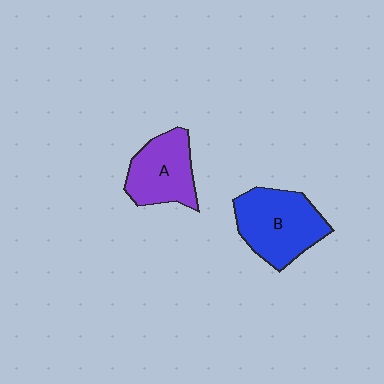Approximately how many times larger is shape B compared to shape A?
Approximately 1.3 times.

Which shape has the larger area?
Shape B (blue).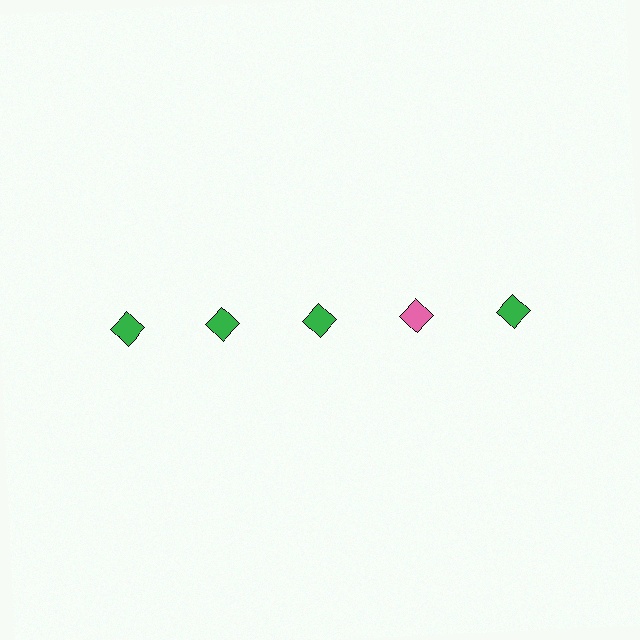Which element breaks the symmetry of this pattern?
The pink diamond in the top row, second from right column breaks the symmetry. All other shapes are green diamonds.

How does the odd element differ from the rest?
It has a different color: pink instead of green.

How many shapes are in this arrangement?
There are 5 shapes arranged in a grid pattern.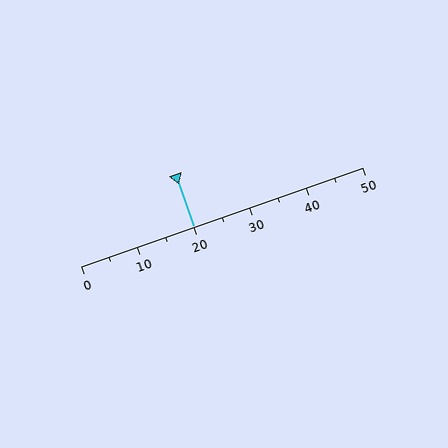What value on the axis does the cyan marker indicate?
The marker indicates approximately 20.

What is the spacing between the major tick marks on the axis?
The major ticks are spaced 10 apart.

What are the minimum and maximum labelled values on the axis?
The axis runs from 0 to 50.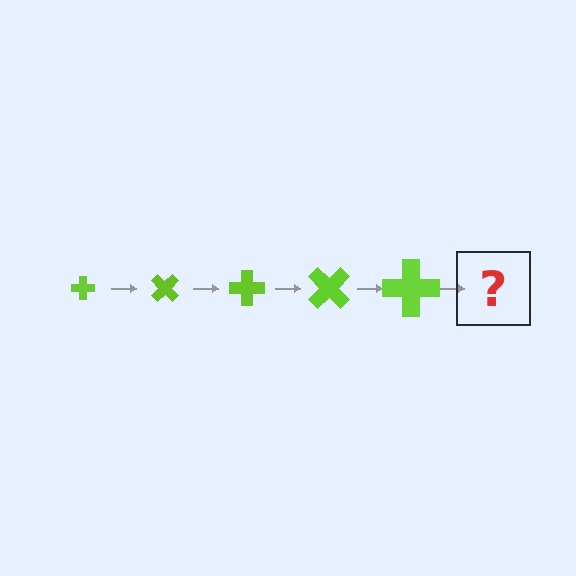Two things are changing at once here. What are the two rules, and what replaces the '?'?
The two rules are that the cross grows larger each step and it rotates 45 degrees each step. The '?' should be a cross, larger than the previous one and rotated 225 degrees from the start.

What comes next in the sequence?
The next element should be a cross, larger than the previous one and rotated 225 degrees from the start.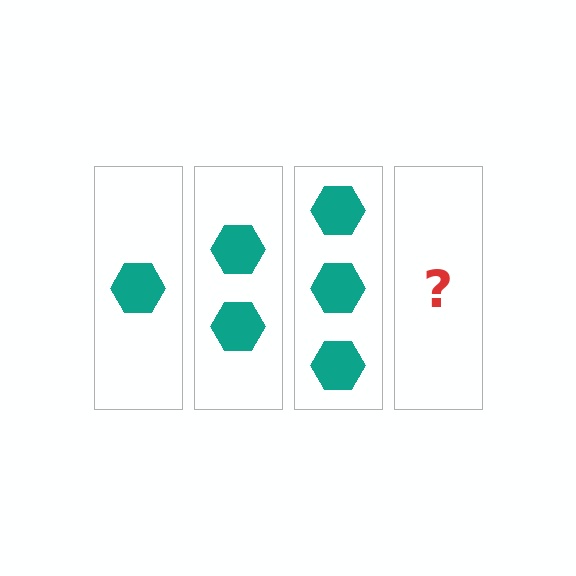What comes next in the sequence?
The next element should be 4 hexagons.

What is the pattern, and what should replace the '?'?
The pattern is that each step adds one more hexagon. The '?' should be 4 hexagons.